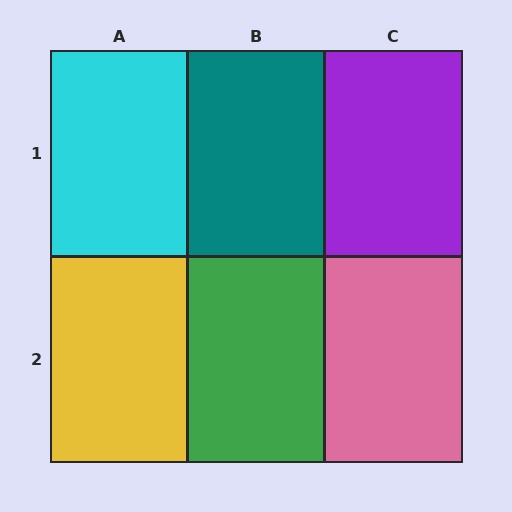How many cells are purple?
1 cell is purple.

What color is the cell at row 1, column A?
Cyan.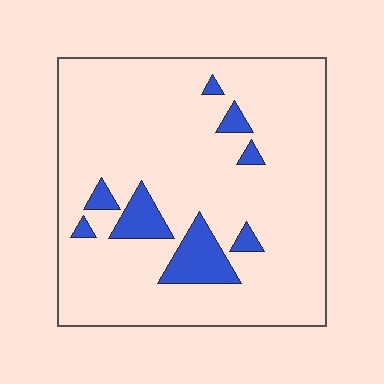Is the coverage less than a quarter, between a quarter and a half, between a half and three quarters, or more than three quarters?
Less than a quarter.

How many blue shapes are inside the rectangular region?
8.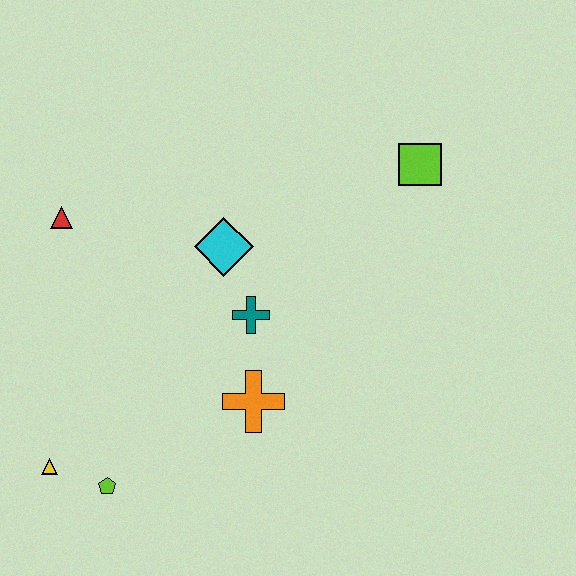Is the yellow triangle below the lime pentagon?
No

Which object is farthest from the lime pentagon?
The lime square is farthest from the lime pentagon.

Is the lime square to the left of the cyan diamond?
No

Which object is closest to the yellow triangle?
The lime pentagon is closest to the yellow triangle.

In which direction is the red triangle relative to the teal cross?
The red triangle is to the left of the teal cross.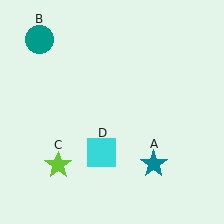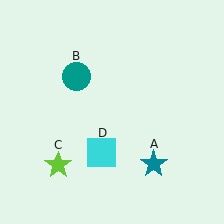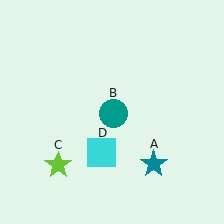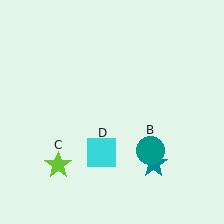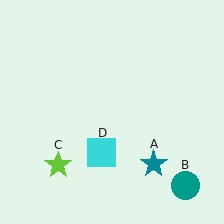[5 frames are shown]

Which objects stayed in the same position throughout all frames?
Teal star (object A) and lime star (object C) and cyan square (object D) remained stationary.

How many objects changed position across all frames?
1 object changed position: teal circle (object B).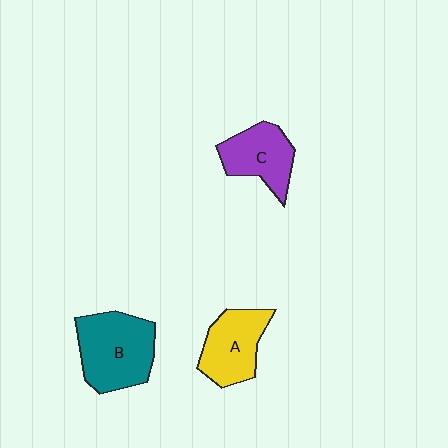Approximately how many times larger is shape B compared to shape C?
Approximately 1.4 times.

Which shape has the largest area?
Shape B (teal).